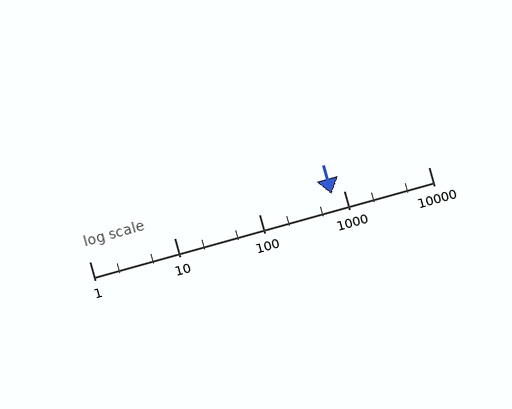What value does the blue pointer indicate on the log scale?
The pointer indicates approximately 730.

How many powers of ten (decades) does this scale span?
The scale spans 4 decades, from 1 to 10000.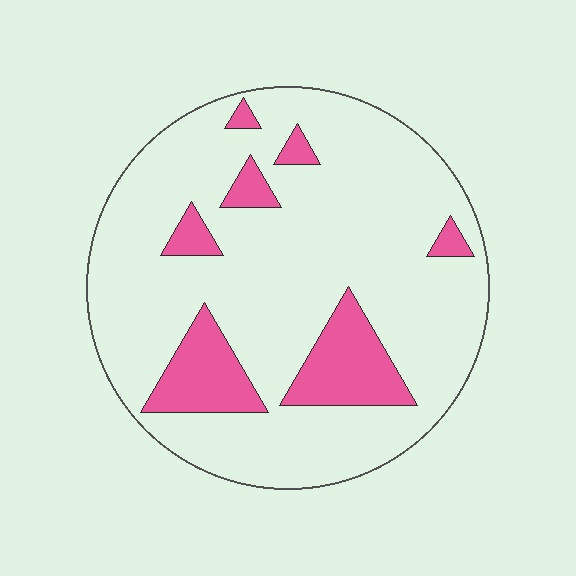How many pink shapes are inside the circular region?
7.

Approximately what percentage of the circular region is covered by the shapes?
Approximately 15%.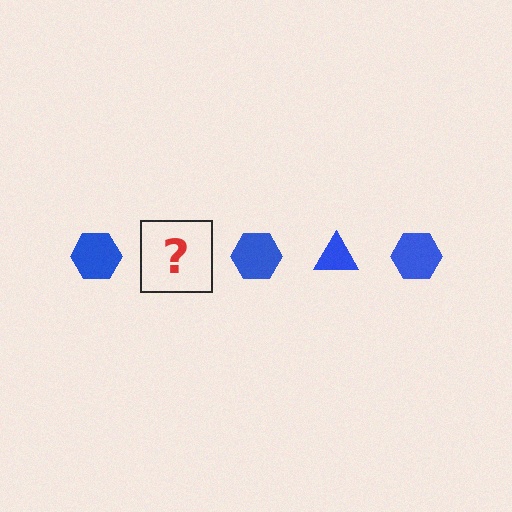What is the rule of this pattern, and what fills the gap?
The rule is that the pattern cycles through hexagon, triangle shapes in blue. The gap should be filled with a blue triangle.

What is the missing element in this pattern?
The missing element is a blue triangle.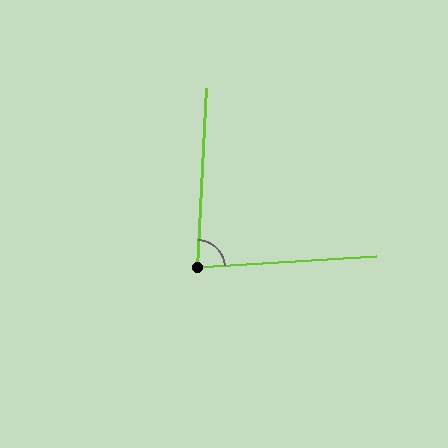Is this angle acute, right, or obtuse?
It is acute.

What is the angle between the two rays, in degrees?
Approximately 83 degrees.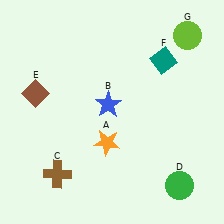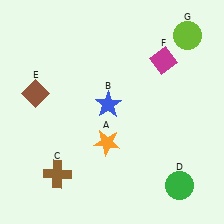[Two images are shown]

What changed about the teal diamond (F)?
In Image 1, F is teal. In Image 2, it changed to magenta.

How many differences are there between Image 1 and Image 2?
There is 1 difference between the two images.